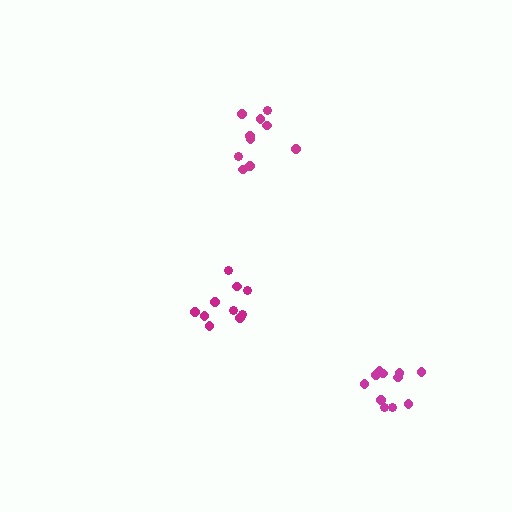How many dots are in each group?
Group 1: 10 dots, Group 2: 11 dots, Group 3: 10 dots (31 total).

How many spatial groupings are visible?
There are 3 spatial groupings.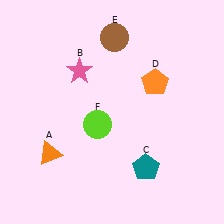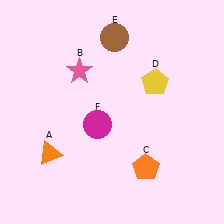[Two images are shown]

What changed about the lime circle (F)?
In Image 1, F is lime. In Image 2, it changed to magenta.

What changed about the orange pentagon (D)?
In Image 1, D is orange. In Image 2, it changed to yellow.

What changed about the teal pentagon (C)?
In Image 1, C is teal. In Image 2, it changed to orange.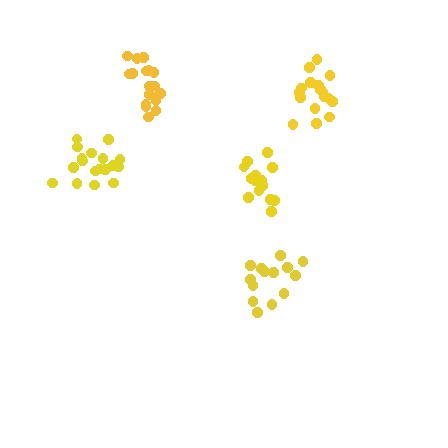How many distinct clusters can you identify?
There are 5 distinct clusters.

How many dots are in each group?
Group 1: 17 dots, Group 2: 14 dots, Group 3: 18 dots, Group 4: 18 dots, Group 5: 16 dots (83 total).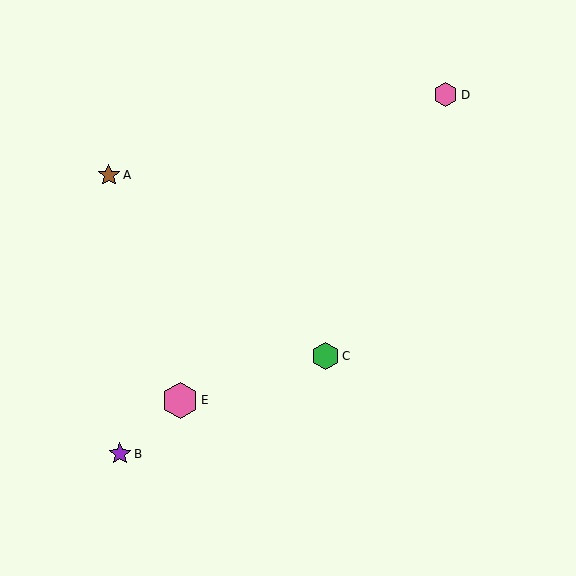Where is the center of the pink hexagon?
The center of the pink hexagon is at (446, 95).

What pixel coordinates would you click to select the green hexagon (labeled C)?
Click at (326, 356) to select the green hexagon C.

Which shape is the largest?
The pink hexagon (labeled E) is the largest.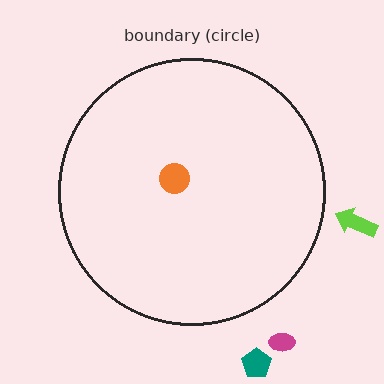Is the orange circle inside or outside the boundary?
Inside.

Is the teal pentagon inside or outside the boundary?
Outside.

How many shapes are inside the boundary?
1 inside, 3 outside.